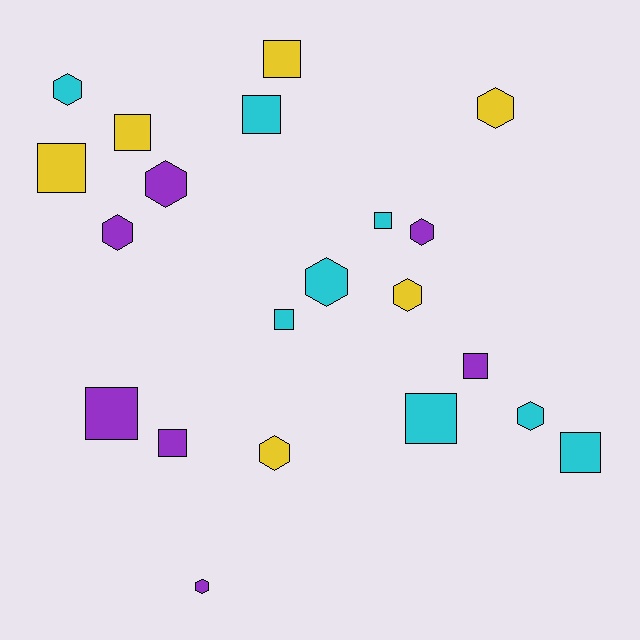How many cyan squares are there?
There are 5 cyan squares.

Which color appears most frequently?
Cyan, with 8 objects.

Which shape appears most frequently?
Square, with 11 objects.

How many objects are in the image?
There are 21 objects.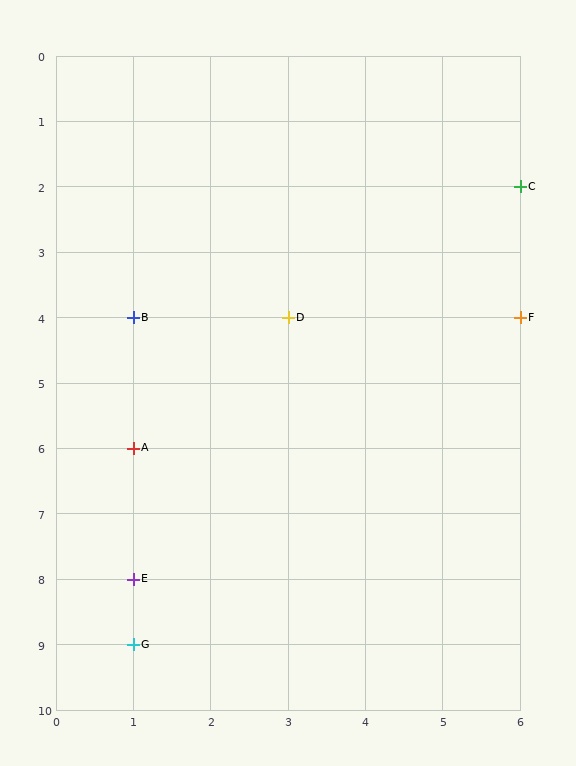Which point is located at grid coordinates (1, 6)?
Point A is at (1, 6).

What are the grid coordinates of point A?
Point A is at grid coordinates (1, 6).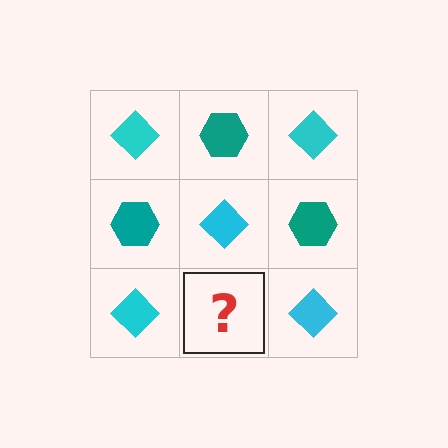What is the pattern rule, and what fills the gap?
The rule is that it alternates cyan diamond and teal hexagon in a checkerboard pattern. The gap should be filled with a teal hexagon.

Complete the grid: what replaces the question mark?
The question mark should be replaced with a teal hexagon.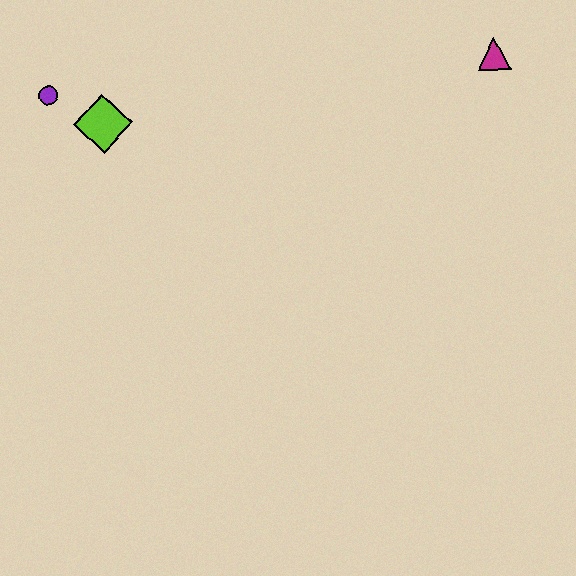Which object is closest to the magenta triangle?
The lime diamond is closest to the magenta triangle.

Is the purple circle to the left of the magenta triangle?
Yes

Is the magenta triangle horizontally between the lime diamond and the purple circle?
No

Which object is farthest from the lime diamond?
The magenta triangle is farthest from the lime diamond.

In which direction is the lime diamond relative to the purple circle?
The lime diamond is to the right of the purple circle.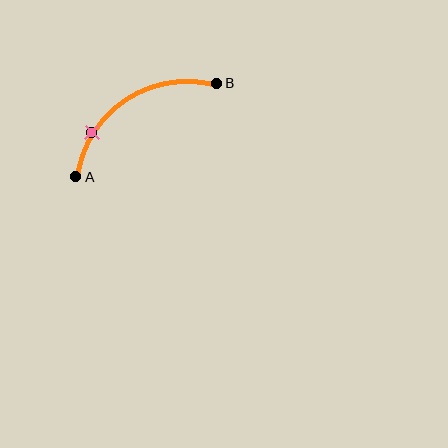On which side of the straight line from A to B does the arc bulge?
The arc bulges above and to the left of the straight line connecting A and B.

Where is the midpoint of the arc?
The arc midpoint is the point on the curve farthest from the straight line joining A and B. It sits above and to the left of that line.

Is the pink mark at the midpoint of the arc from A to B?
No. The pink mark lies on the arc but is closer to endpoint A. The arc midpoint would be at the point on the curve equidistant along the arc from both A and B.